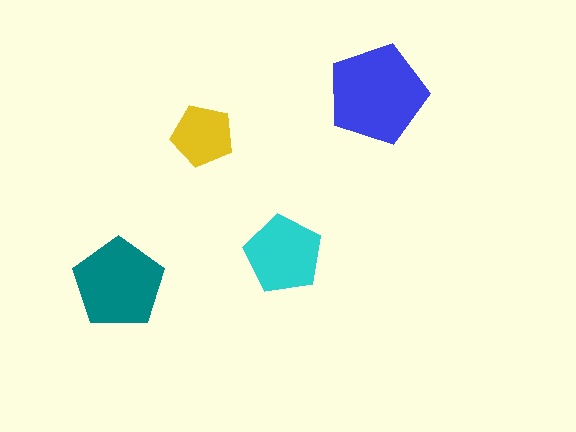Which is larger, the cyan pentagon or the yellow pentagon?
The cyan one.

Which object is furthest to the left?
The teal pentagon is leftmost.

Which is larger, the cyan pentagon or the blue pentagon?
The blue one.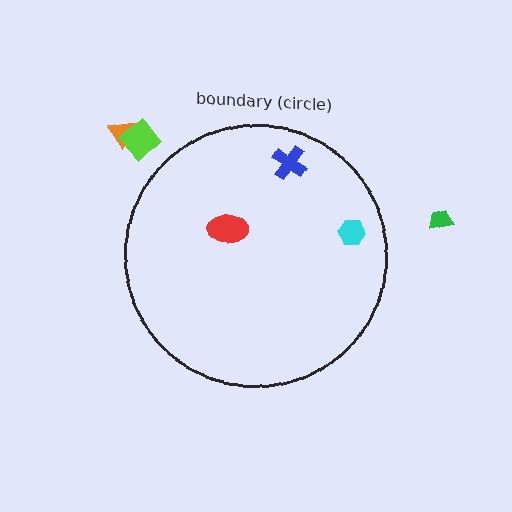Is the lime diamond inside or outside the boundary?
Outside.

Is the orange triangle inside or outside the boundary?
Outside.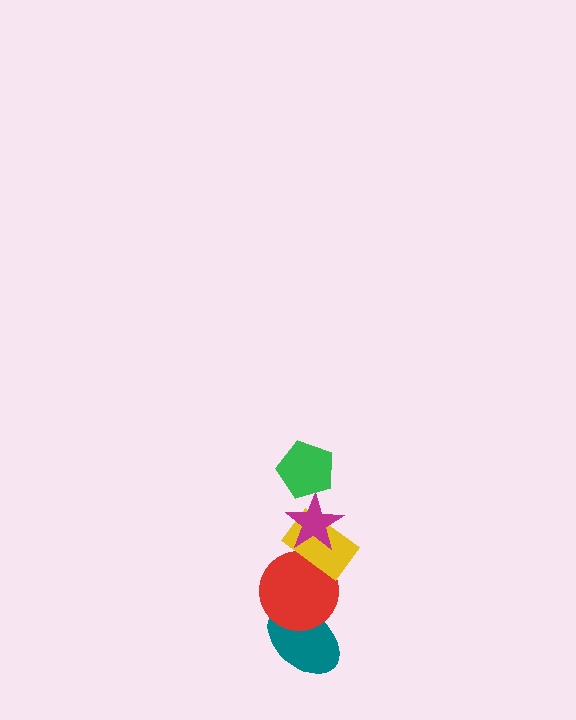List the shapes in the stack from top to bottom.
From top to bottom: the green pentagon, the magenta star, the yellow rectangle, the red circle, the teal ellipse.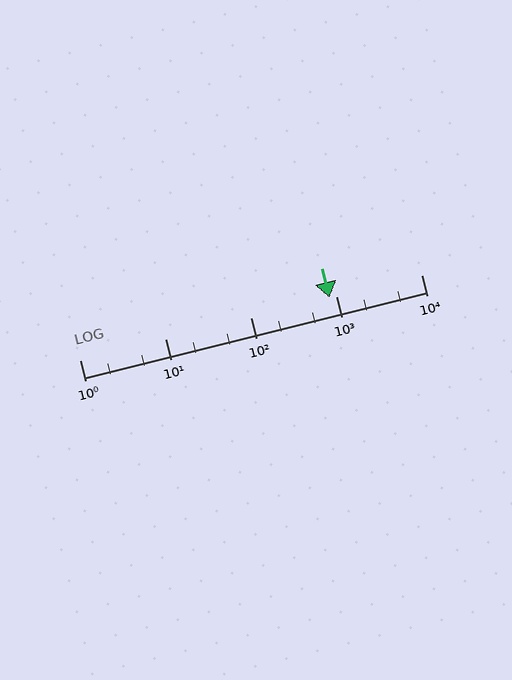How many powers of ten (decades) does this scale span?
The scale spans 4 decades, from 1 to 10000.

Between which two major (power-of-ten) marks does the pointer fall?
The pointer is between 100 and 1000.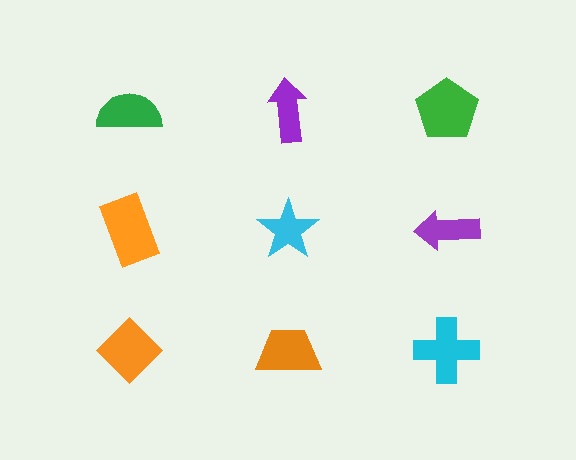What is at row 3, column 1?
An orange diamond.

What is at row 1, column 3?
A green pentagon.